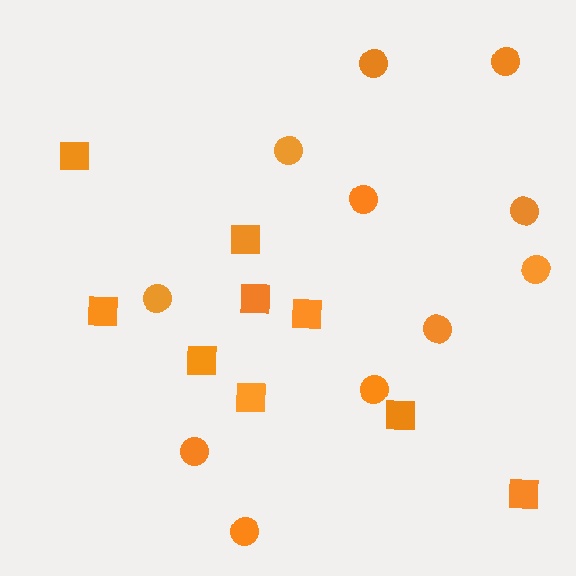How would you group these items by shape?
There are 2 groups: one group of circles (11) and one group of squares (9).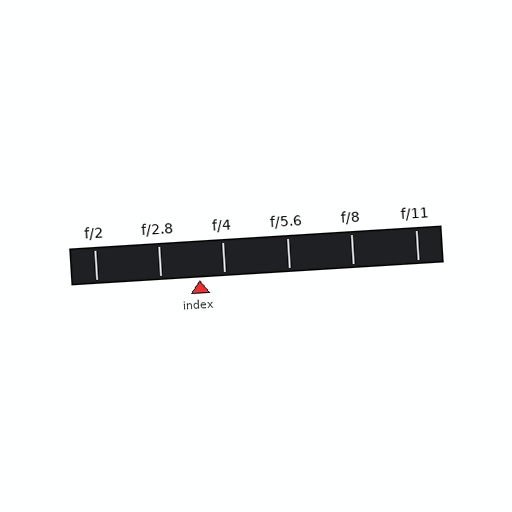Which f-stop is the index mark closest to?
The index mark is closest to f/4.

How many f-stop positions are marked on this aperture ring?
There are 6 f-stop positions marked.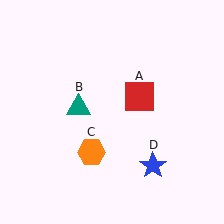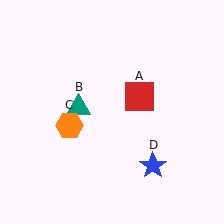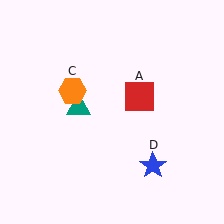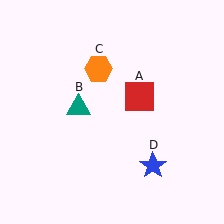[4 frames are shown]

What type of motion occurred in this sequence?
The orange hexagon (object C) rotated clockwise around the center of the scene.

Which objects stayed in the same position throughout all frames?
Red square (object A) and teal triangle (object B) and blue star (object D) remained stationary.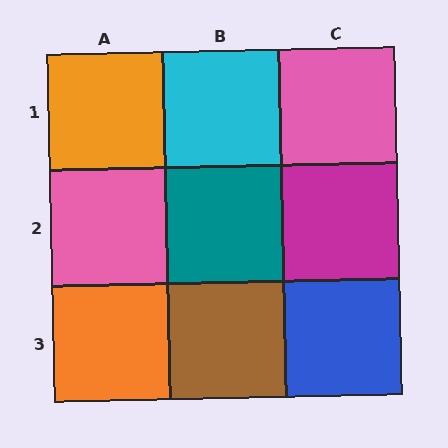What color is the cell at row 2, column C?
Magenta.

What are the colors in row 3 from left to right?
Orange, brown, blue.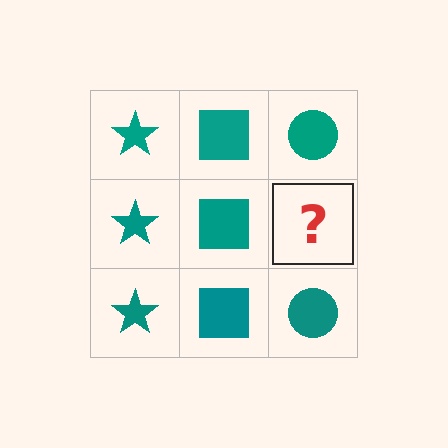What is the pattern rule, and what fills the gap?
The rule is that each column has a consistent shape. The gap should be filled with a teal circle.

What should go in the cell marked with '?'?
The missing cell should contain a teal circle.